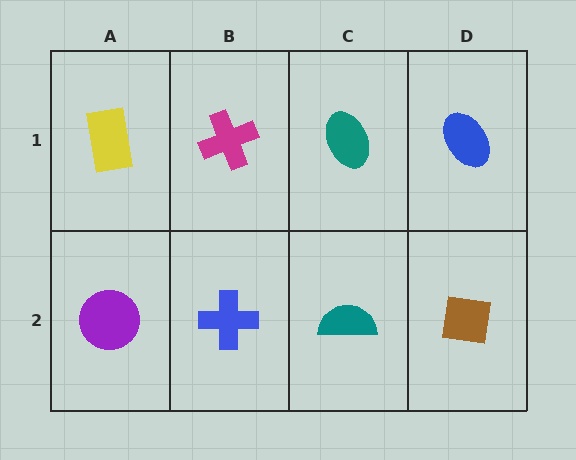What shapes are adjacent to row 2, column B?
A magenta cross (row 1, column B), a purple circle (row 2, column A), a teal semicircle (row 2, column C).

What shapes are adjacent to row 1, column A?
A purple circle (row 2, column A), a magenta cross (row 1, column B).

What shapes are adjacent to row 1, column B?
A blue cross (row 2, column B), a yellow rectangle (row 1, column A), a teal ellipse (row 1, column C).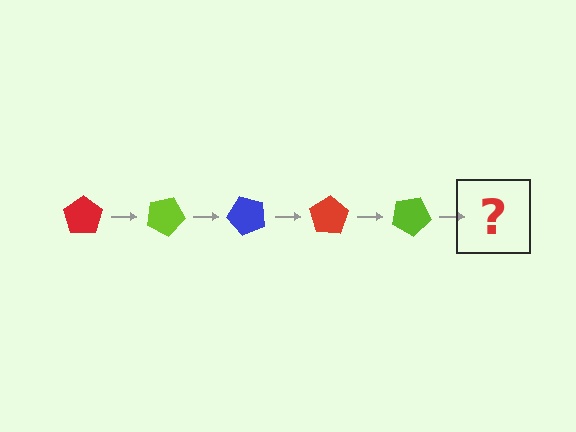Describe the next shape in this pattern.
It should be a blue pentagon, rotated 125 degrees from the start.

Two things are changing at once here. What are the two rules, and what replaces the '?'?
The two rules are that it rotates 25 degrees each step and the color cycles through red, lime, and blue. The '?' should be a blue pentagon, rotated 125 degrees from the start.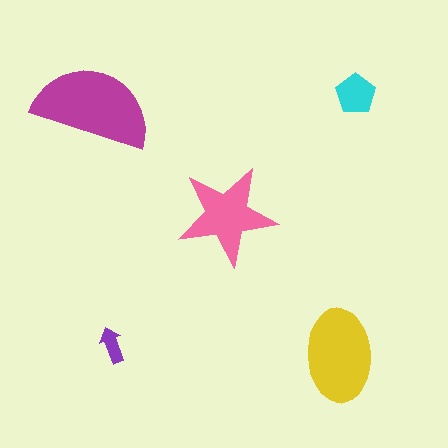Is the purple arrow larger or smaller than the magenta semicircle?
Smaller.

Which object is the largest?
The magenta semicircle.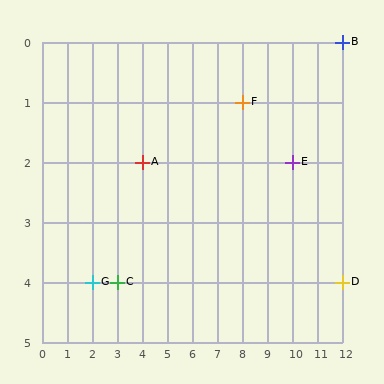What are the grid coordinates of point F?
Point F is at grid coordinates (8, 1).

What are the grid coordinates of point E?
Point E is at grid coordinates (10, 2).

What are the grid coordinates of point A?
Point A is at grid coordinates (4, 2).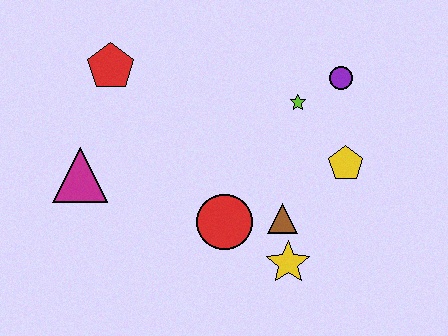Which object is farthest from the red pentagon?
The yellow star is farthest from the red pentagon.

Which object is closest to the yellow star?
The brown triangle is closest to the yellow star.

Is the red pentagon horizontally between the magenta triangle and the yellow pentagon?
Yes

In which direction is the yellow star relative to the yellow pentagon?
The yellow star is below the yellow pentagon.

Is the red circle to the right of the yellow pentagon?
No